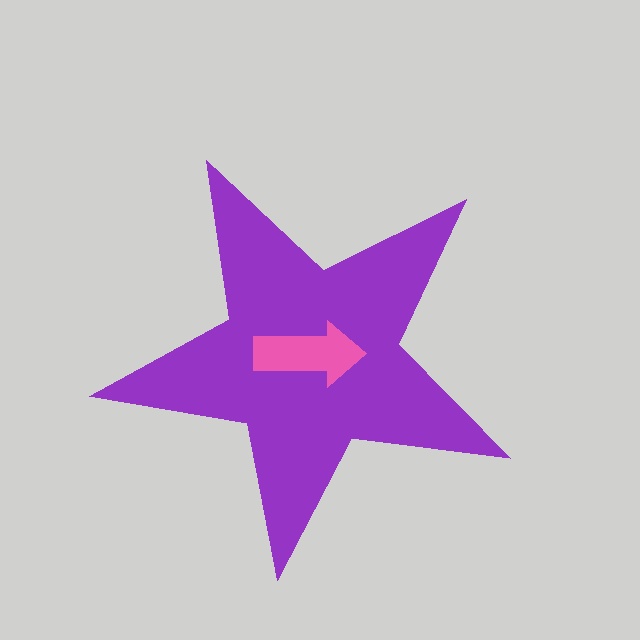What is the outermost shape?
The purple star.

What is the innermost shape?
The pink arrow.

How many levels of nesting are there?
2.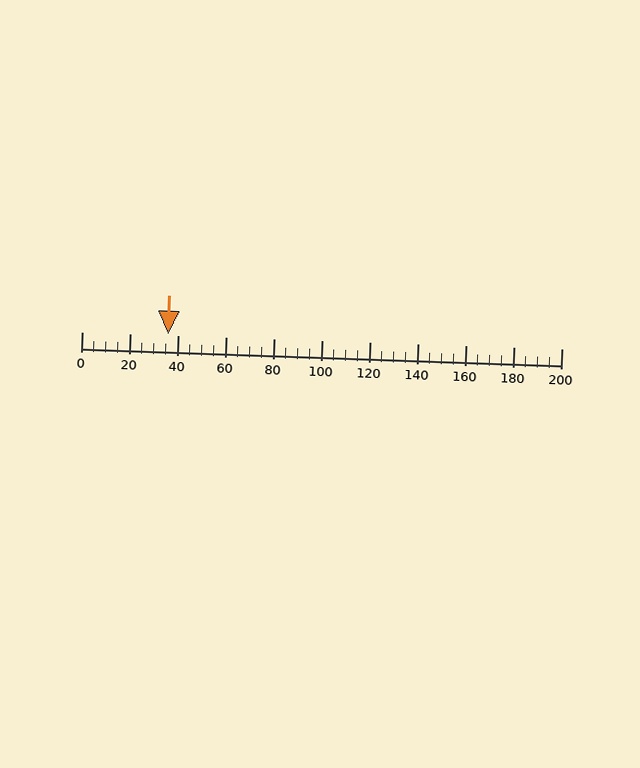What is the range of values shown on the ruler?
The ruler shows values from 0 to 200.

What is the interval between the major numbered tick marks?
The major tick marks are spaced 20 units apart.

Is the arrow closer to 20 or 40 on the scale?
The arrow is closer to 40.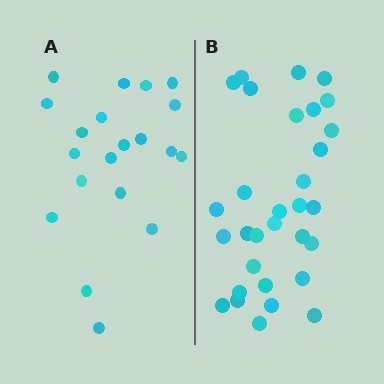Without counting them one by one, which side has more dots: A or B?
Region B (the right region) has more dots.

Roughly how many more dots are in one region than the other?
Region B has roughly 12 or so more dots than region A.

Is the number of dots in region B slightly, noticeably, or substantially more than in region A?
Region B has substantially more. The ratio is roughly 1.6 to 1.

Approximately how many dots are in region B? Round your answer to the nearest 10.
About 30 dots. (The exact count is 31, which rounds to 30.)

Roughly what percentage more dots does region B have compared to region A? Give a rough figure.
About 55% more.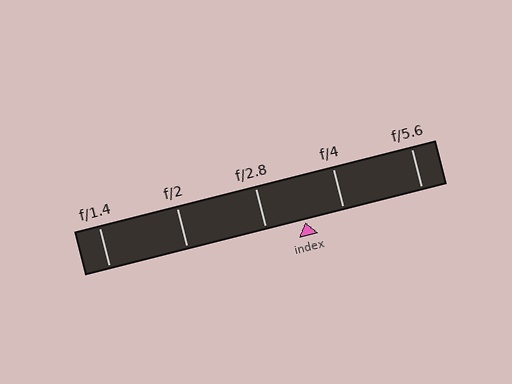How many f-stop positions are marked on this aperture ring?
There are 5 f-stop positions marked.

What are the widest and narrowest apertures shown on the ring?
The widest aperture shown is f/1.4 and the narrowest is f/5.6.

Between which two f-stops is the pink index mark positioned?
The index mark is between f/2.8 and f/4.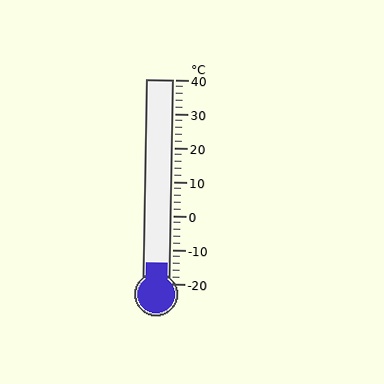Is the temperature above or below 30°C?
The temperature is below 30°C.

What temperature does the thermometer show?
The thermometer shows approximately -14°C.